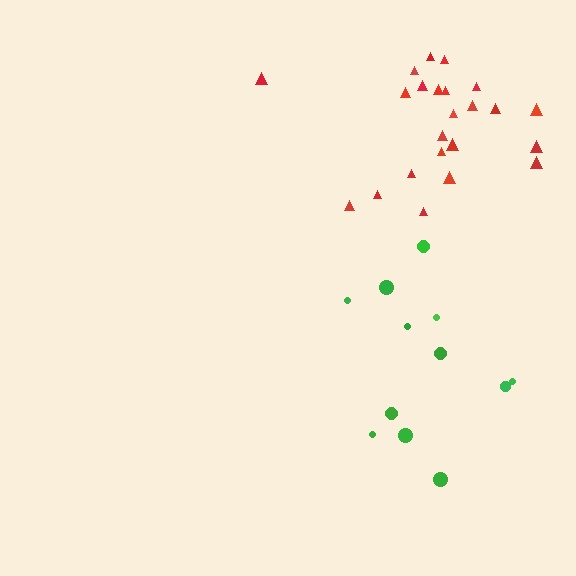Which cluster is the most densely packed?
Red.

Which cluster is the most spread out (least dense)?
Green.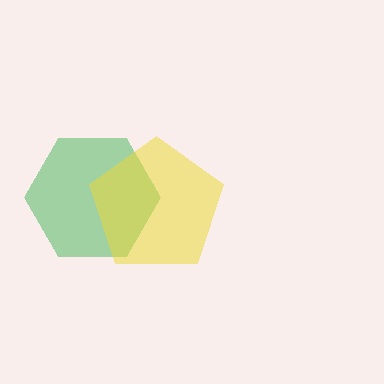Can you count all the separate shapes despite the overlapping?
Yes, there are 2 separate shapes.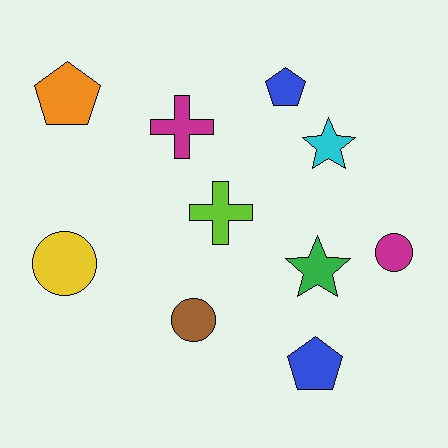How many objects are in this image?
There are 10 objects.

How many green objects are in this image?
There is 1 green object.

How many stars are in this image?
There are 2 stars.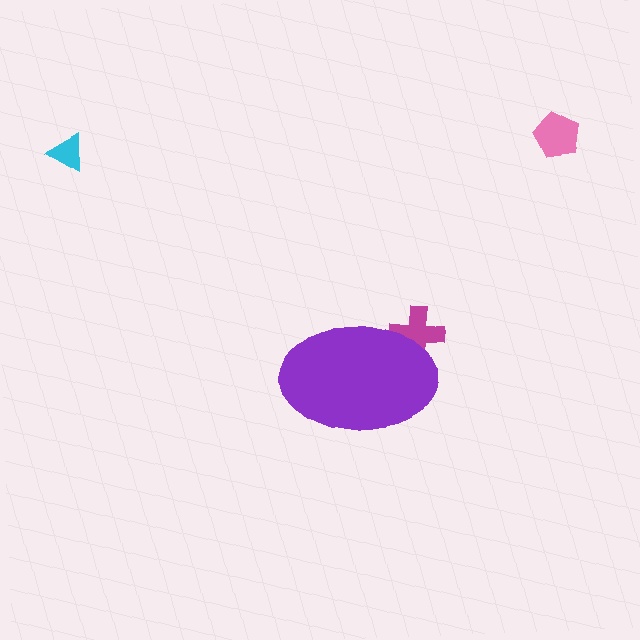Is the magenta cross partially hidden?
Yes, the magenta cross is partially hidden behind the purple ellipse.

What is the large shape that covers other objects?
A purple ellipse.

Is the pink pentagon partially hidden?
No, the pink pentagon is fully visible.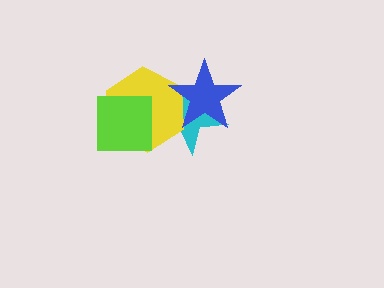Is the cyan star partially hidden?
Yes, it is partially covered by another shape.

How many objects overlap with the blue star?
2 objects overlap with the blue star.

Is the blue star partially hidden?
No, no other shape covers it.